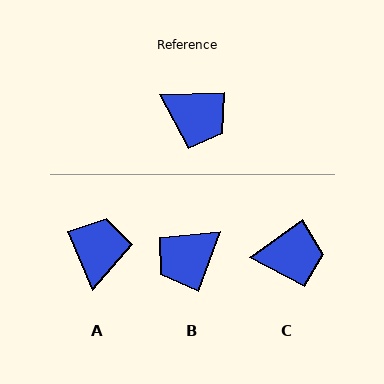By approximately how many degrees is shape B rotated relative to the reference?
Approximately 112 degrees clockwise.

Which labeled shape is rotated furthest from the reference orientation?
B, about 112 degrees away.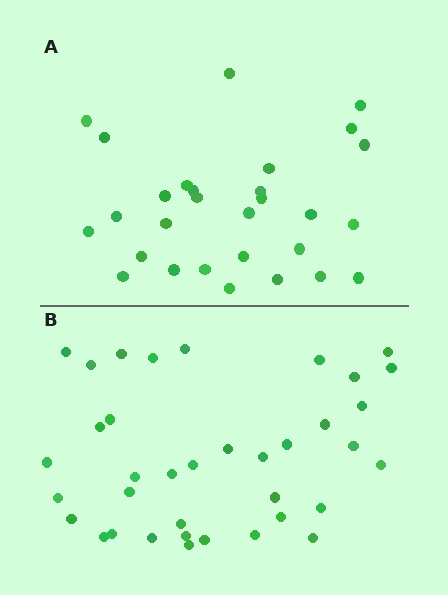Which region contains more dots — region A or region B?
Region B (the bottom region) has more dots.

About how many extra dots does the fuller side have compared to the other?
Region B has roughly 8 or so more dots than region A.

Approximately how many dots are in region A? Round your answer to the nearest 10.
About 30 dots. (The exact count is 29, which rounds to 30.)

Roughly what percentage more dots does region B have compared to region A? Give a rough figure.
About 30% more.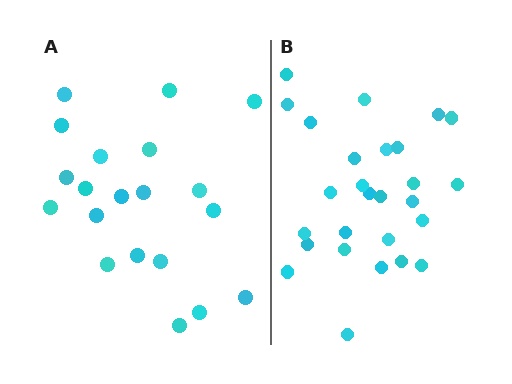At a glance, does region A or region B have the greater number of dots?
Region B (the right region) has more dots.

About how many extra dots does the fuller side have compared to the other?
Region B has roughly 8 or so more dots than region A.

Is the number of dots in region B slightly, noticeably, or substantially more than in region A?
Region B has noticeably more, but not dramatically so. The ratio is roughly 1.4 to 1.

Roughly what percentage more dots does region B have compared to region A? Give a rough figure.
About 35% more.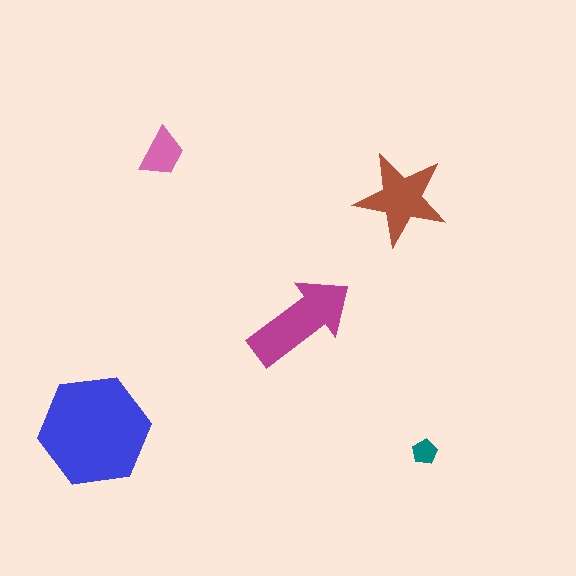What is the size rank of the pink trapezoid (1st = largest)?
4th.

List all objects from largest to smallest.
The blue hexagon, the magenta arrow, the brown star, the pink trapezoid, the teal pentagon.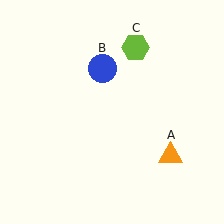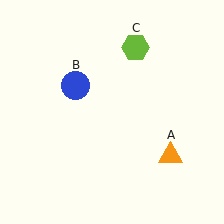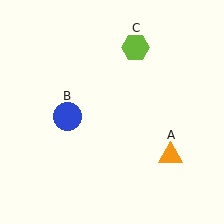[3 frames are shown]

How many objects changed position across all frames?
1 object changed position: blue circle (object B).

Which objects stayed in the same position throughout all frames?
Orange triangle (object A) and lime hexagon (object C) remained stationary.